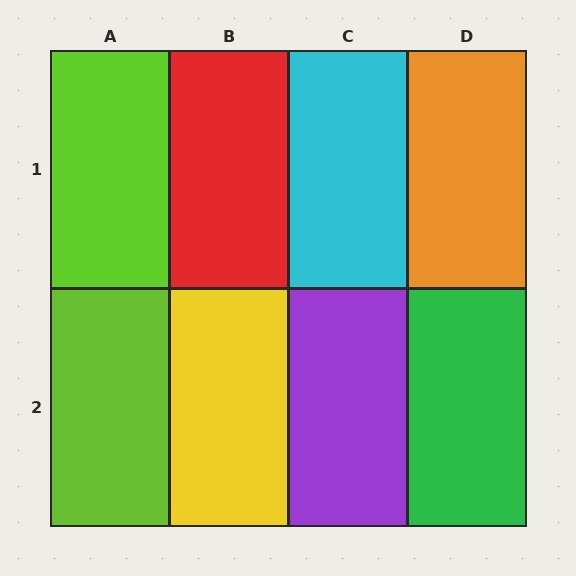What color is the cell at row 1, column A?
Lime.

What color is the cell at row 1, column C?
Cyan.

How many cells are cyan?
1 cell is cyan.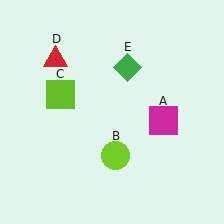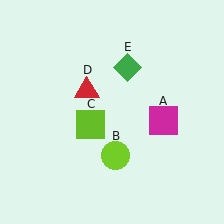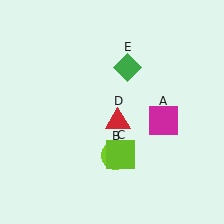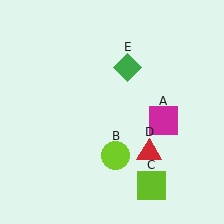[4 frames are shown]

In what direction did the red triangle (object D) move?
The red triangle (object D) moved down and to the right.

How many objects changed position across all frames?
2 objects changed position: lime square (object C), red triangle (object D).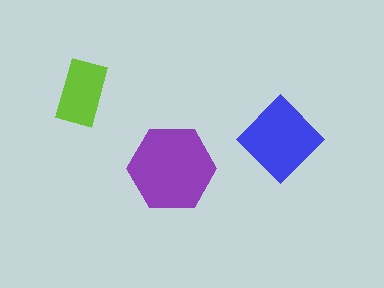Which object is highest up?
The lime rectangle is topmost.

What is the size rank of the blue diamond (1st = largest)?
2nd.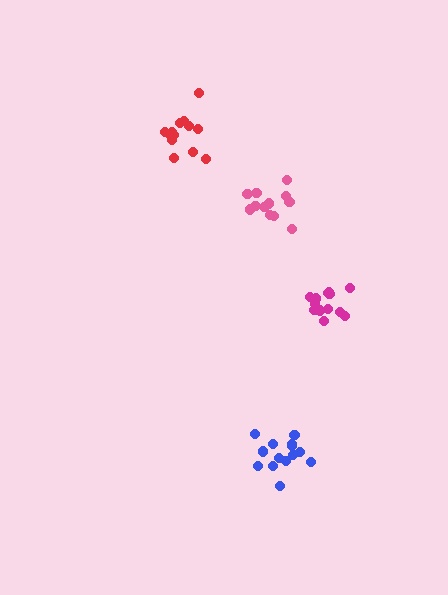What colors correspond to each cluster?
The clusters are colored: blue, red, pink, magenta.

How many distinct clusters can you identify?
There are 4 distinct clusters.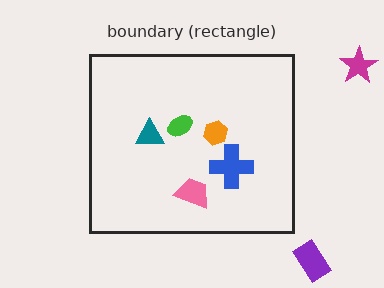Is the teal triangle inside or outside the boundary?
Inside.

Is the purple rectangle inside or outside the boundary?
Outside.